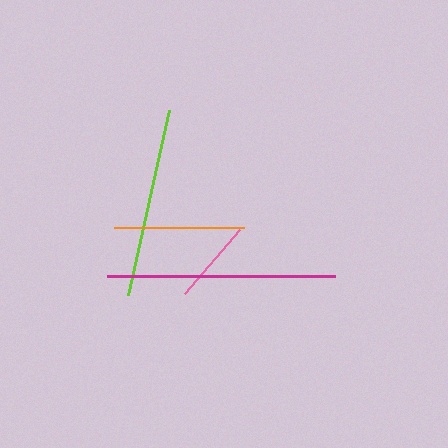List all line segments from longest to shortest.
From longest to shortest: magenta, lime, orange, pink.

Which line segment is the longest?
The magenta line is the longest at approximately 228 pixels.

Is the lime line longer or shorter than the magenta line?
The magenta line is longer than the lime line.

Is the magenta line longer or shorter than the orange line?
The magenta line is longer than the orange line.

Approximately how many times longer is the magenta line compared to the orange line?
The magenta line is approximately 1.8 times the length of the orange line.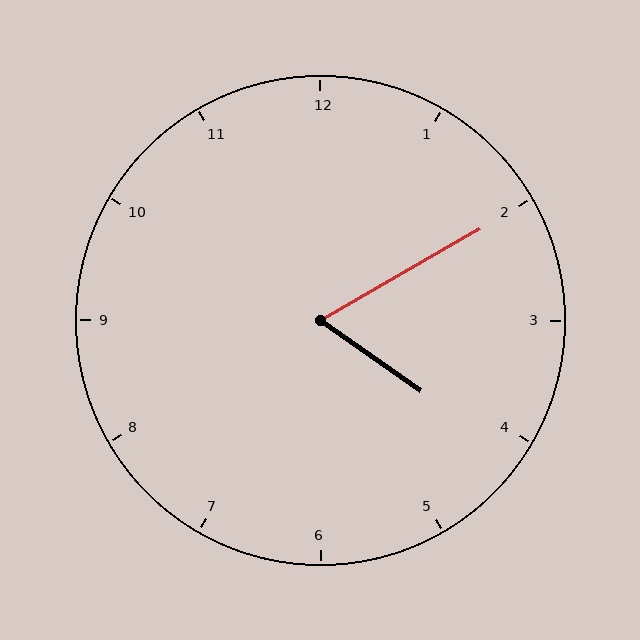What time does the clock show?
4:10.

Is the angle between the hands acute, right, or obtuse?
It is acute.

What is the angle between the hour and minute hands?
Approximately 65 degrees.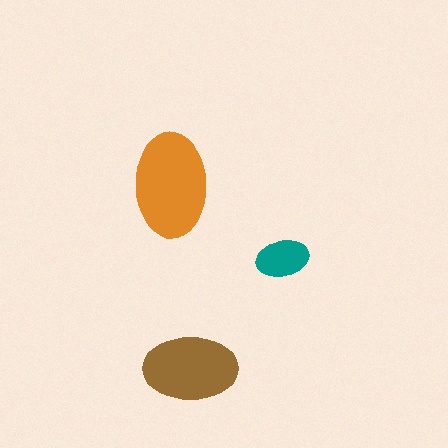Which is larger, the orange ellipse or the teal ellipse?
The orange one.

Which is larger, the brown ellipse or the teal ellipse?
The brown one.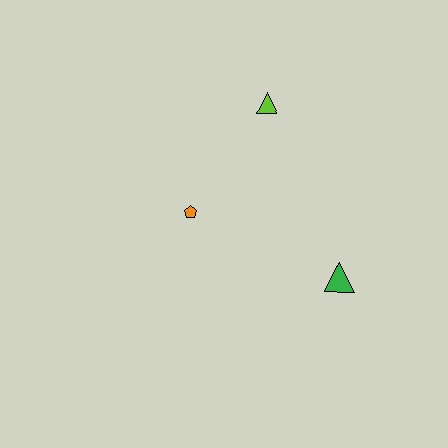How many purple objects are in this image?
There are no purple objects.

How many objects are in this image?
There are 3 objects.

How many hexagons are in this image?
There are no hexagons.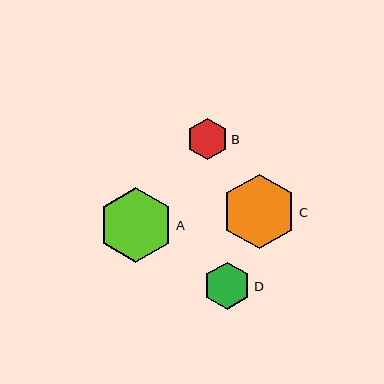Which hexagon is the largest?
Hexagon A is the largest with a size of approximately 75 pixels.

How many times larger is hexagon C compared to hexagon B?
Hexagon C is approximately 1.8 times the size of hexagon B.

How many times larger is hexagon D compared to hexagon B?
Hexagon D is approximately 1.2 times the size of hexagon B.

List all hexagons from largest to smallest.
From largest to smallest: A, C, D, B.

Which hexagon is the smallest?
Hexagon B is the smallest with a size of approximately 41 pixels.